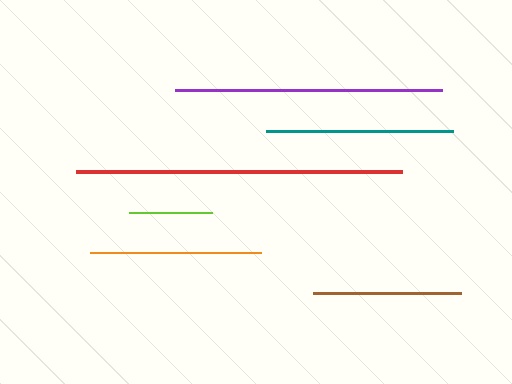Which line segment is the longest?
The red line is the longest at approximately 326 pixels.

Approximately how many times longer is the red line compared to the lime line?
The red line is approximately 4.0 times the length of the lime line.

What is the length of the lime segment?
The lime segment is approximately 82 pixels long.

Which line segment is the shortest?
The lime line is the shortest at approximately 82 pixels.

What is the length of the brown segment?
The brown segment is approximately 149 pixels long.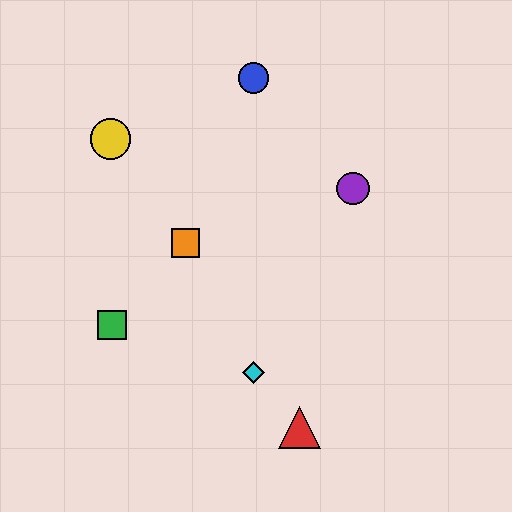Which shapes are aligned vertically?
The blue circle, the cyan diamond are aligned vertically.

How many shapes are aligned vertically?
2 shapes (the blue circle, the cyan diamond) are aligned vertically.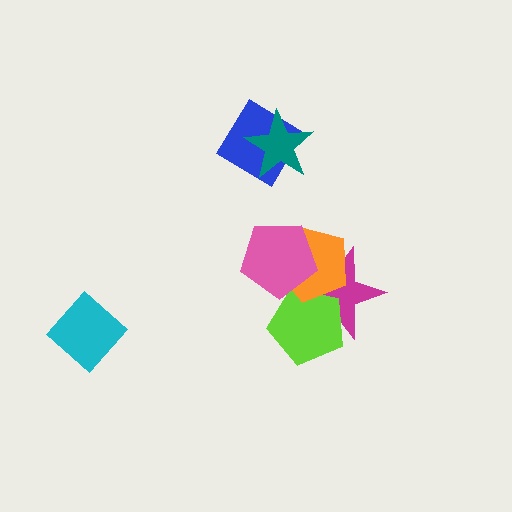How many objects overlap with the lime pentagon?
3 objects overlap with the lime pentagon.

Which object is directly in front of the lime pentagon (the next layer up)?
The orange pentagon is directly in front of the lime pentagon.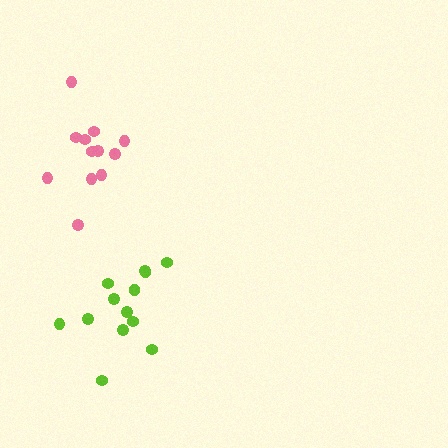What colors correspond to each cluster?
The clusters are colored: lime, pink.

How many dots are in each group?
Group 1: 14 dots, Group 2: 12 dots (26 total).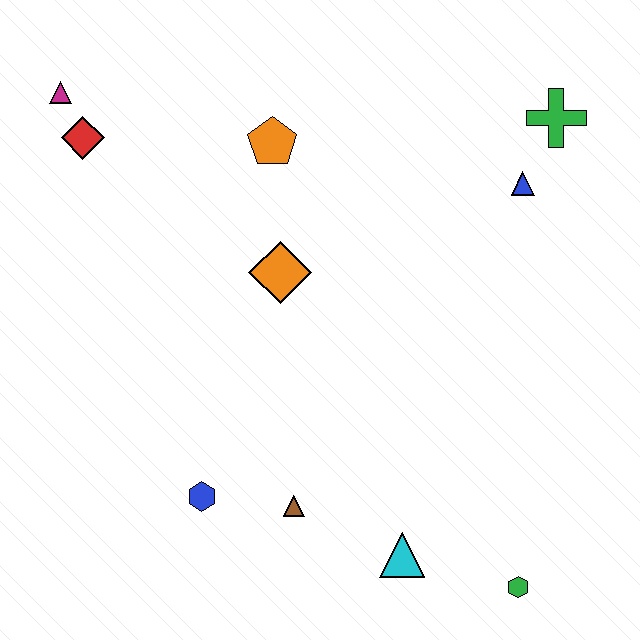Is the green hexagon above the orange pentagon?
No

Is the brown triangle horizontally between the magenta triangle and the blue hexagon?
No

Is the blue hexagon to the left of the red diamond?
No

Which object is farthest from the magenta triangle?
The green hexagon is farthest from the magenta triangle.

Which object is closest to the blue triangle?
The green cross is closest to the blue triangle.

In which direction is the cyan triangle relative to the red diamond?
The cyan triangle is below the red diamond.